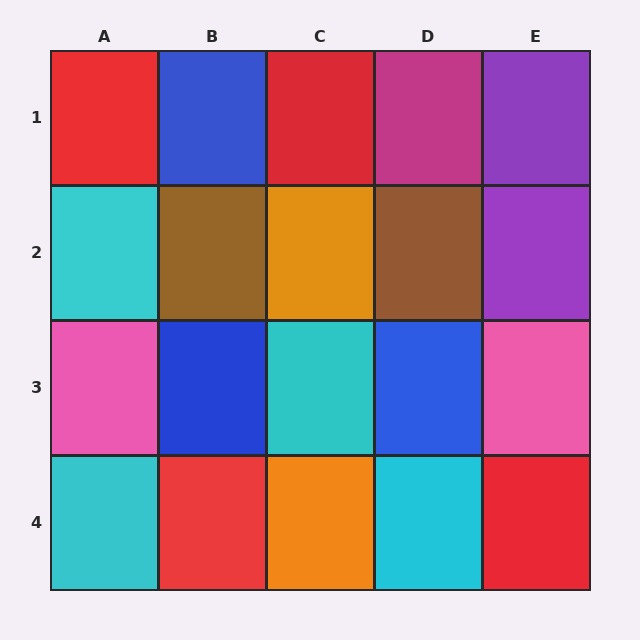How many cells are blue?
3 cells are blue.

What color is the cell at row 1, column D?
Magenta.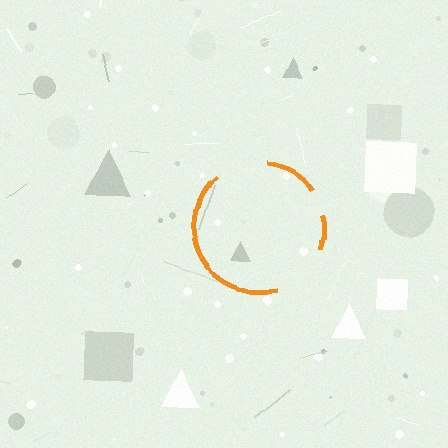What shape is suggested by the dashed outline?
The dashed outline suggests a circle.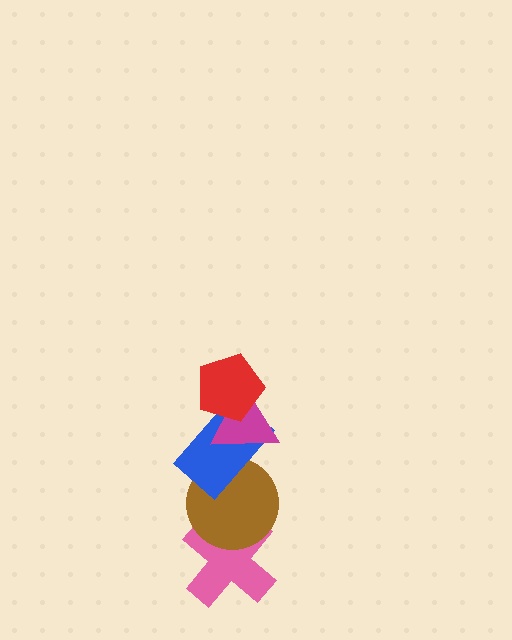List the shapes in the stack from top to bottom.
From top to bottom: the red pentagon, the magenta triangle, the blue rectangle, the brown circle, the pink cross.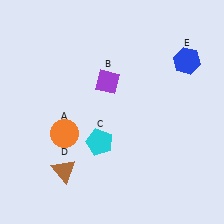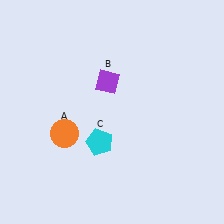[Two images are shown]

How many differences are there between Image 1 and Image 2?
There are 2 differences between the two images.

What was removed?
The blue hexagon (E), the brown triangle (D) were removed in Image 2.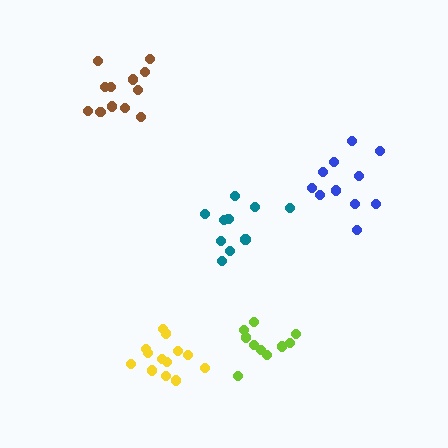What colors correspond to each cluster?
The clusters are colored: teal, yellow, lime, brown, blue.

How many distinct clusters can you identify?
There are 5 distinct clusters.